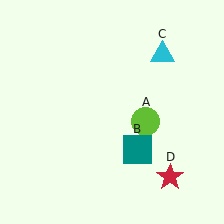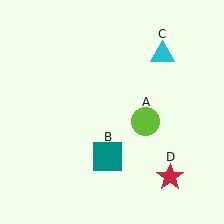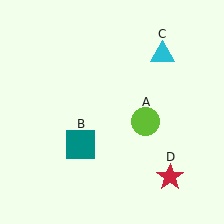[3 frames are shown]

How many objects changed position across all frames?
1 object changed position: teal square (object B).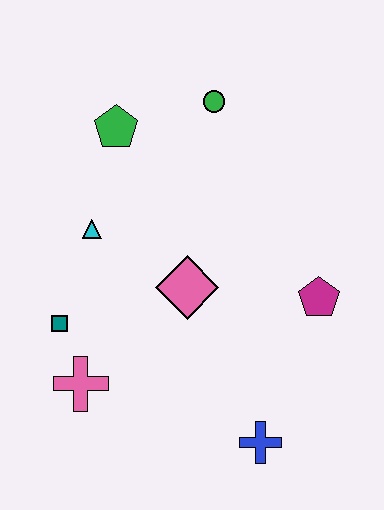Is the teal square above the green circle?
No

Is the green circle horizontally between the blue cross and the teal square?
Yes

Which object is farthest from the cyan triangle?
The blue cross is farthest from the cyan triangle.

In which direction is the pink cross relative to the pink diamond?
The pink cross is to the left of the pink diamond.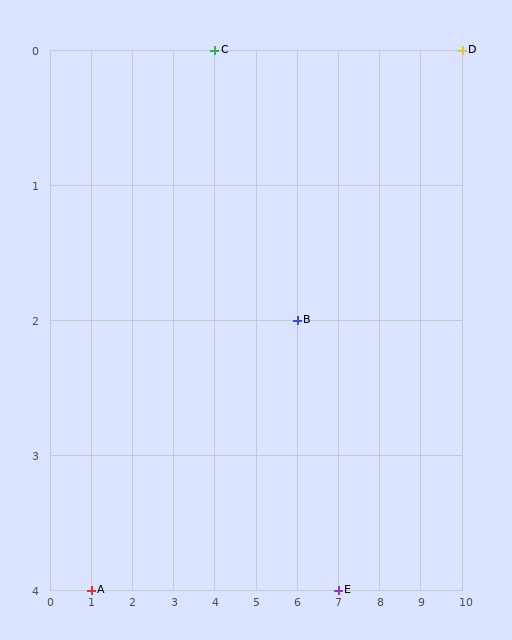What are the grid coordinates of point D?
Point D is at grid coordinates (10, 0).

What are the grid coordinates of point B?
Point B is at grid coordinates (6, 2).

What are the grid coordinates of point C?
Point C is at grid coordinates (4, 0).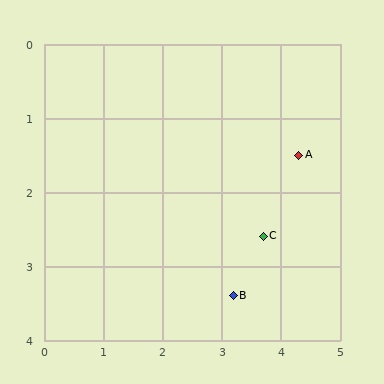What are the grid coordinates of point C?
Point C is at approximately (3.7, 2.6).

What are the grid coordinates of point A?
Point A is at approximately (4.3, 1.5).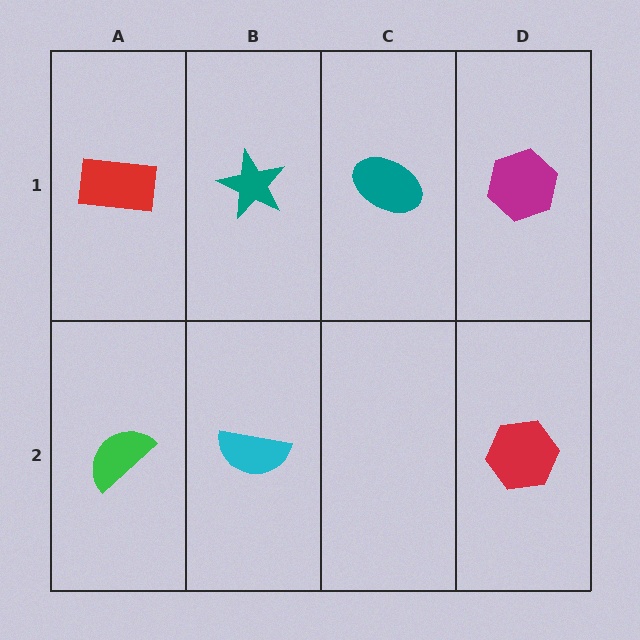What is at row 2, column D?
A red hexagon.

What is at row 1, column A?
A red rectangle.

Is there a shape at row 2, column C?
No, that cell is empty.